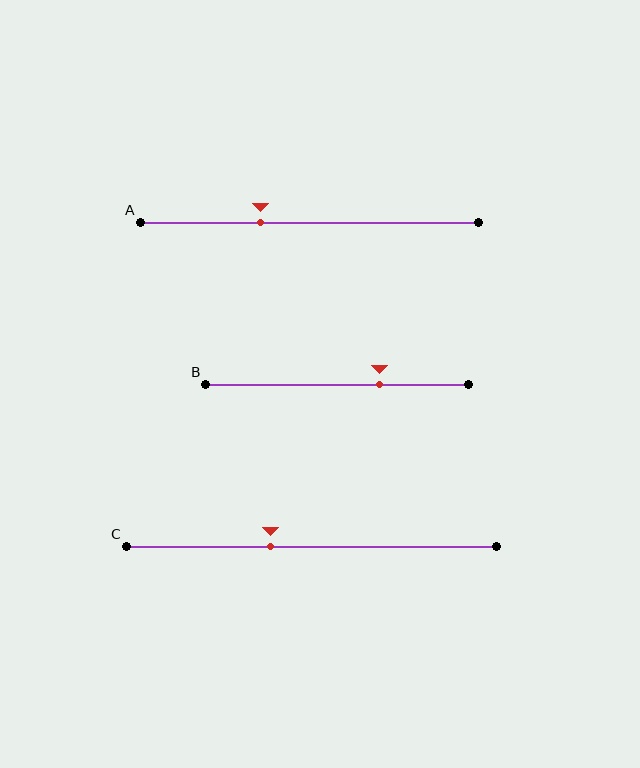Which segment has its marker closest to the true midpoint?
Segment C has its marker closest to the true midpoint.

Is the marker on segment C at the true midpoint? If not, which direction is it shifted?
No, the marker on segment C is shifted to the left by about 11% of the segment length.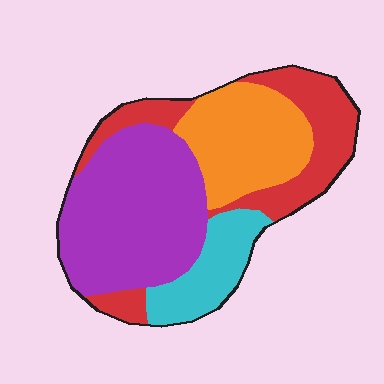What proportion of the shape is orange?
Orange takes up about one quarter (1/4) of the shape.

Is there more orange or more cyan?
Orange.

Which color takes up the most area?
Purple, at roughly 40%.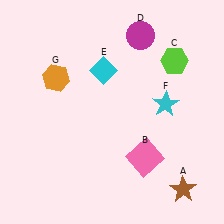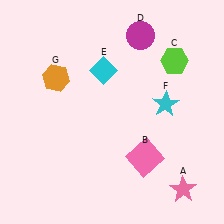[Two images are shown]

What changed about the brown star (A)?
In Image 1, A is brown. In Image 2, it changed to pink.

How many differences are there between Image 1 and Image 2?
There is 1 difference between the two images.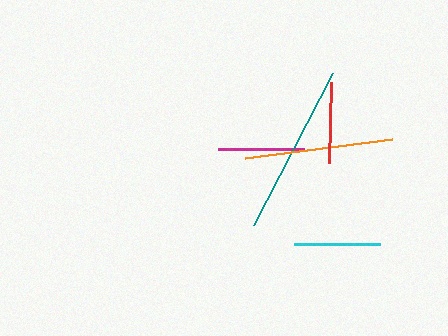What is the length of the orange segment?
The orange segment is approximately 149 pixels long.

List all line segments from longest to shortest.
From longest to shortest: teal, orange, cyan, magenta, red.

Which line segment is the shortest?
The red line is the shortest at approximately 82 pixels.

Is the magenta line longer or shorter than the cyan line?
The cyan line is longer than the magenta line.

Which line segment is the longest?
The teal line is the longest at approximately 172 pixels.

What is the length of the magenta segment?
The magenta segment is approximately 86 pixels long.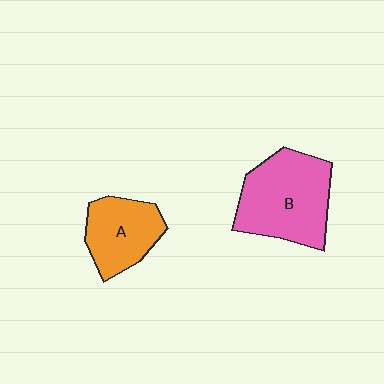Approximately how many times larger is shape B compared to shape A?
Approximately 1.5 times.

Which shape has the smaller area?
Shape A (orange).